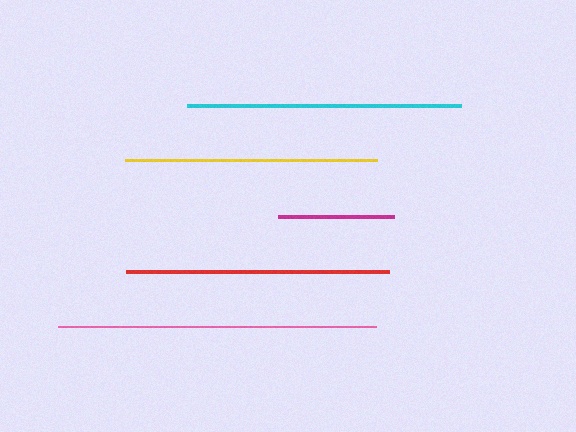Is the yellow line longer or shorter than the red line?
The red line is longer than the yellow line.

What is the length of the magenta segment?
The magenta segment is approximately 116 pixels long.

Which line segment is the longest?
The pink line is the longest at approximately 318 pixels.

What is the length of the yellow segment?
The yellow segment is approximately 252 pixels long.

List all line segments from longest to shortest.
From longest to shortest: pink, cyan, red, yellow, magenta.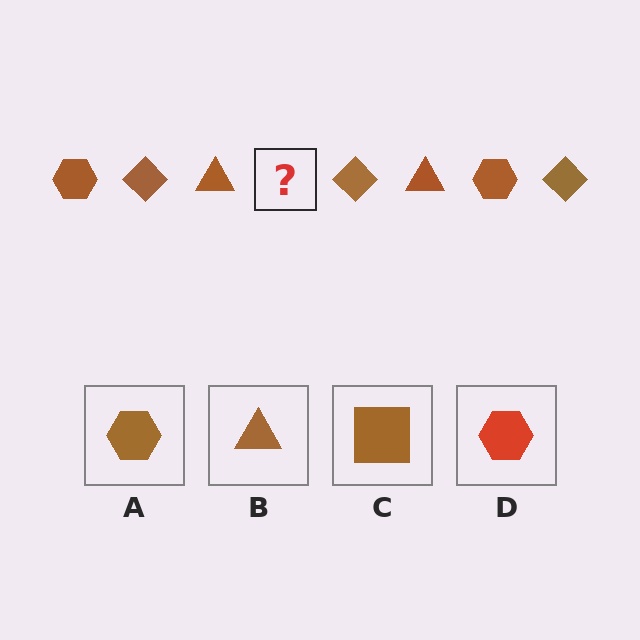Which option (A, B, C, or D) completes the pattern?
A.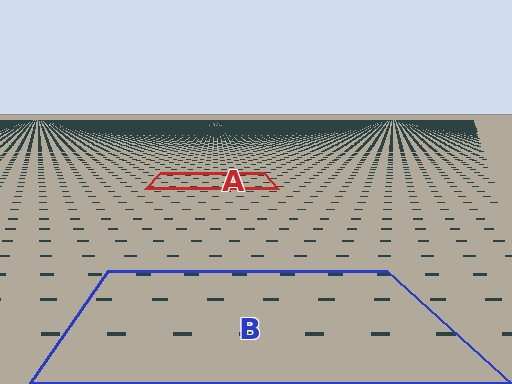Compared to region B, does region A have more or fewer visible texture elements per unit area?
Region A has more texture elements per unit area — they are packed more densely because it is farther away.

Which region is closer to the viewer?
Region B is closer. The texture elements there are larger and more spread out.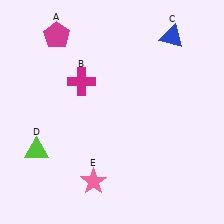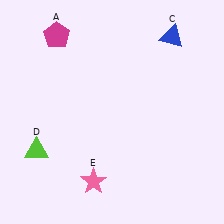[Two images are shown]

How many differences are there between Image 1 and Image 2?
There is 1 difference between the two images.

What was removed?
The magenta cross (B) was removed in Image 2.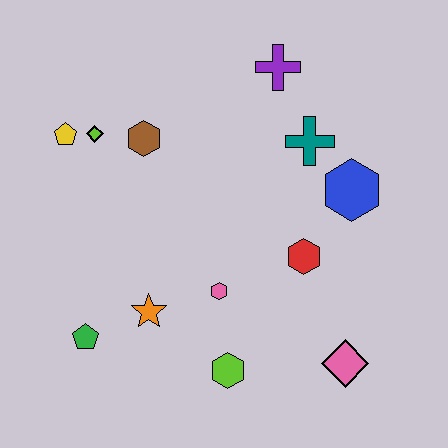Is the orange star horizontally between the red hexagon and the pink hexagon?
No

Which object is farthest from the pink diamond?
The yellow pentagon is farthest from the pink diamond.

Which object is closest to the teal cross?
The blue hexagon is closest to the teal cross.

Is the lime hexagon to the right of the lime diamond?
Yes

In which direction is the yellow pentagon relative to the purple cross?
The yellow pentagon is to the left of the purple cross.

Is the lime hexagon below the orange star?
Yes